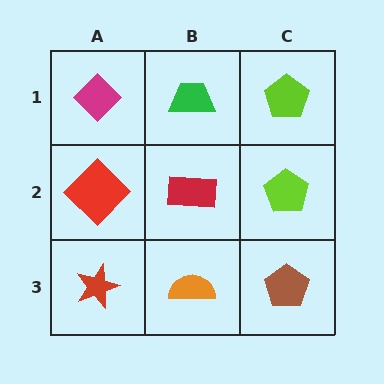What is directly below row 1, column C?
A lime pentagon.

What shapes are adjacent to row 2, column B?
A green trapezoid (row 1, column B), an orange semicircle (row 3, column B), a red diamond (row 2, column A), a lime pentagon (row 2, column C).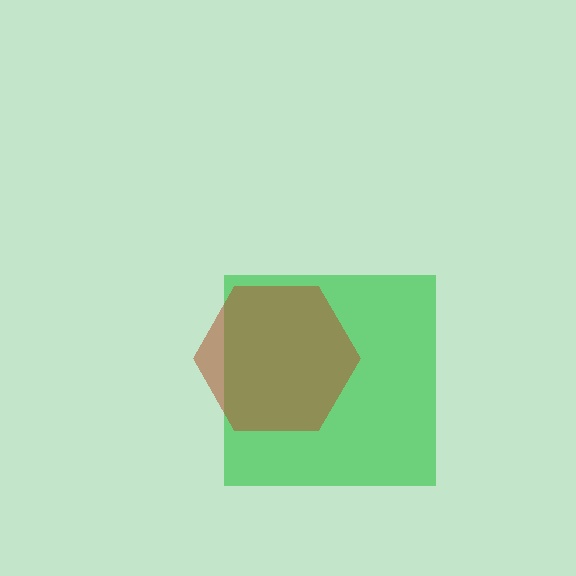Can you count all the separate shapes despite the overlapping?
Yes, there are 2 separate shapes.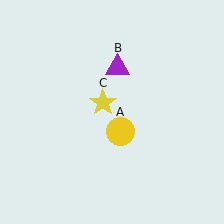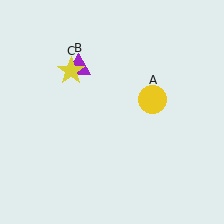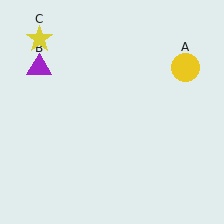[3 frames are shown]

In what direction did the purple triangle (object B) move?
The purple triangle (object B) moved left.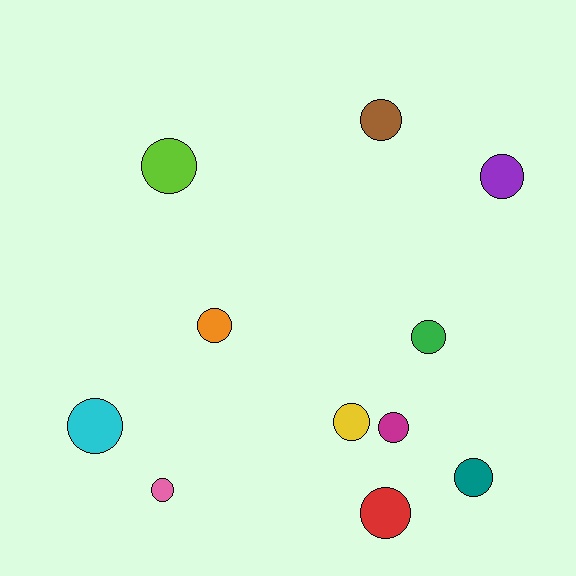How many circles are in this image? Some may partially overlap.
There are 11 circles.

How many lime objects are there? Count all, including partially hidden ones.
There is 1 lime object.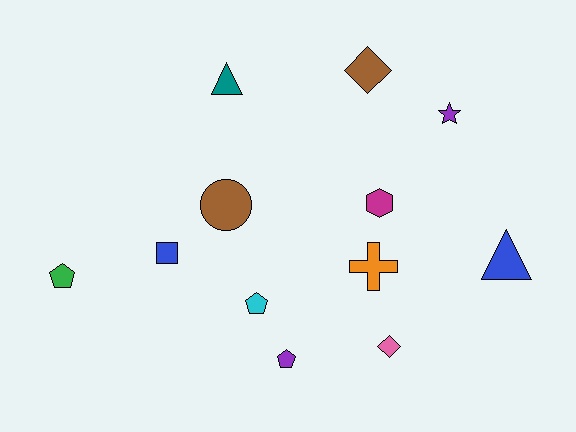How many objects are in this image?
There are 12 objects.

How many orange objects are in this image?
There is 1 orange object.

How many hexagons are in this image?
There is 1 hexagon.